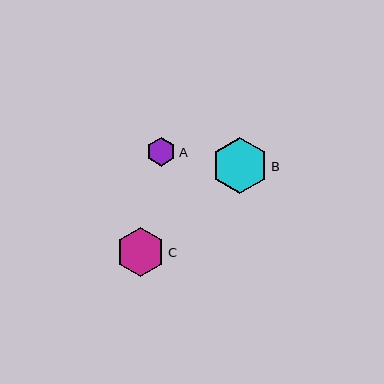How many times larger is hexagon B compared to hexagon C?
Hexagon B is approximately 1.2 times the size of hexagon C.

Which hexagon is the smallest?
Hexagon A is the smallest with a size of approximately 29 pixels.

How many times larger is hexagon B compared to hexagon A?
Hexagon B is approximately 2.0 times the size of hexagon A.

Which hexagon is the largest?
Hexagon B is the largest with a size of approximately 57 pixels.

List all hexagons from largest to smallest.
From largest to smallest: B, C, A.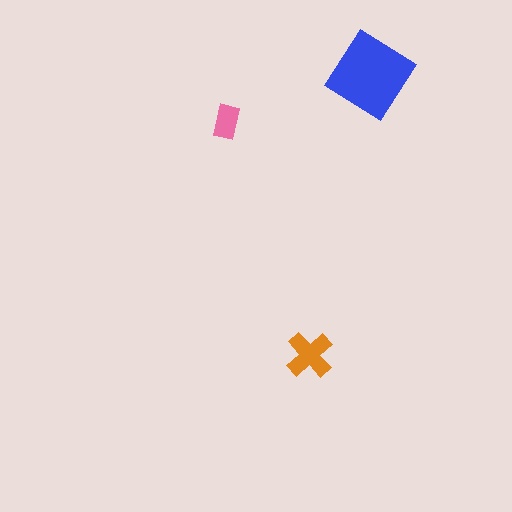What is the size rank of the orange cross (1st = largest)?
2nd.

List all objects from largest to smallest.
The blue diamond, the orange cross, the pink rectangle.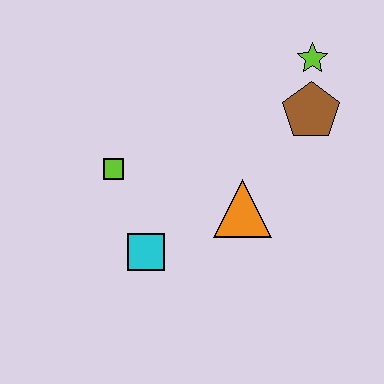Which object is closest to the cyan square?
The lime square is closest to the cyan square.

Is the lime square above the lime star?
No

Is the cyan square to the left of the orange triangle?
Yes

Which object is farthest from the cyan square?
The lime star is farthest from the cyan square.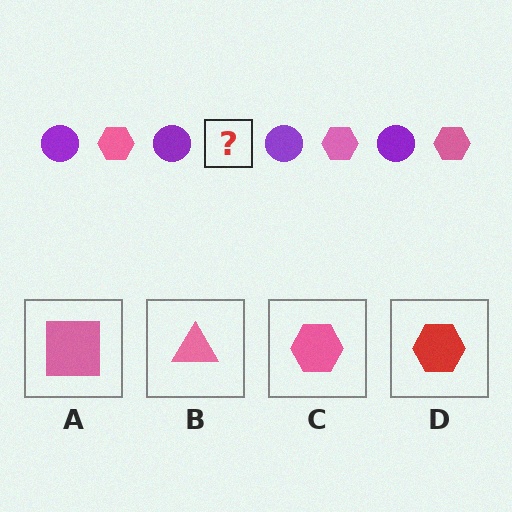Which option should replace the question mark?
Option C.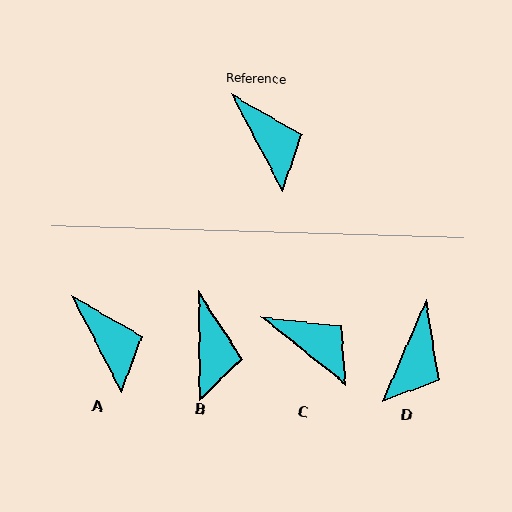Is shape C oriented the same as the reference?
No, it is off by about 24 degrees.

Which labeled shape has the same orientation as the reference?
A.